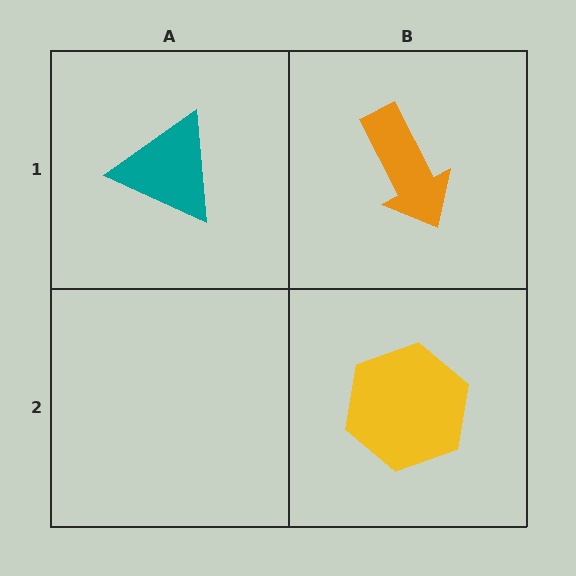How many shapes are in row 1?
2 shapes.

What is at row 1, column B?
An orange arrow.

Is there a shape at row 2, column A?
No, that cell is empty.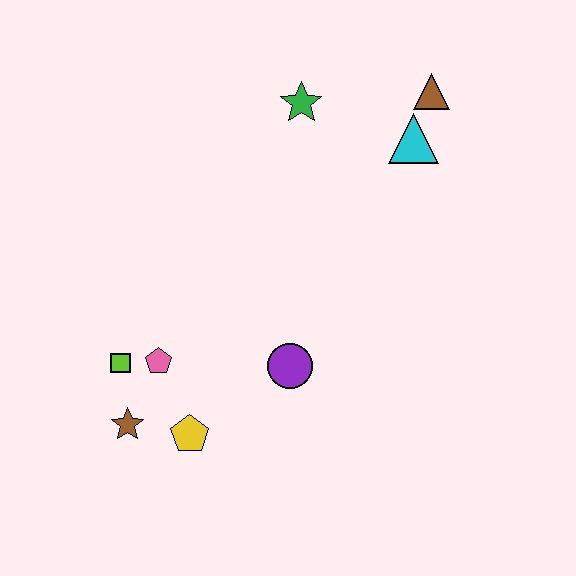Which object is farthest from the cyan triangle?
The brown star is farthest from the cyan triangle.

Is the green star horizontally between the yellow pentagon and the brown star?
No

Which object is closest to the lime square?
The pink pentagon is closest to the lime square.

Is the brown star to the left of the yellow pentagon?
Yes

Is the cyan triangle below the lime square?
No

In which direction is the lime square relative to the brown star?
The lime square is above the brown star.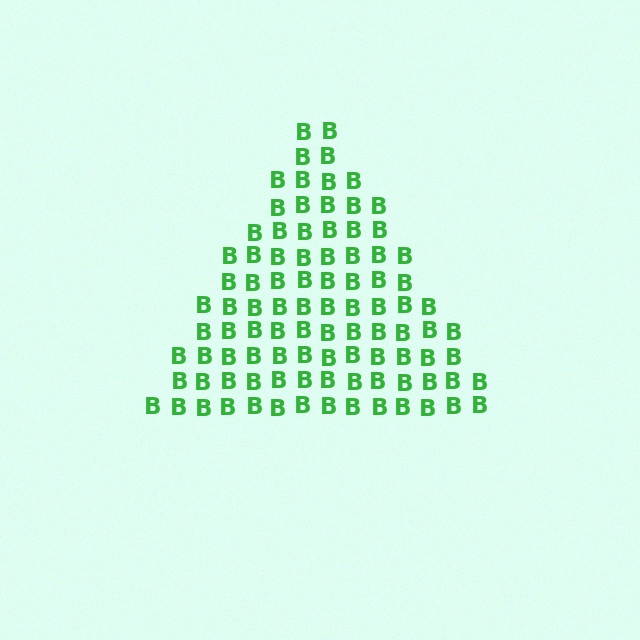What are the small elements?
The small elements are letter B's.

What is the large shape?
The large shape is a triangle.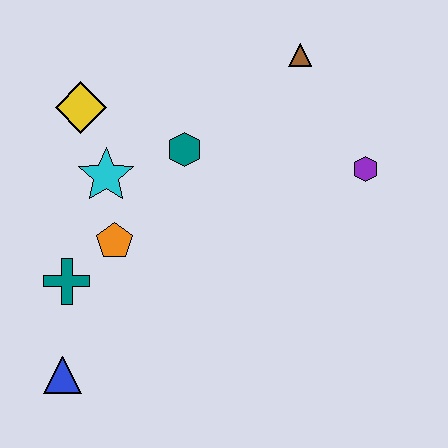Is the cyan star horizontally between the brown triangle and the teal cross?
Yes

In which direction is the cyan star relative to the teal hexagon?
The cyan star is to the left of the teal hexagon.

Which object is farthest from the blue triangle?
The brown triangle is farthest from the blue triangle.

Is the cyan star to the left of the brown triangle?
Yes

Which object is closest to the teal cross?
The orange pentagon is closest to the teal cross.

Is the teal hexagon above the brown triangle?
No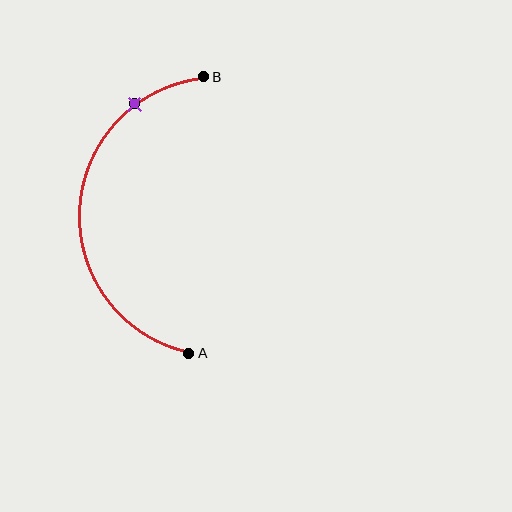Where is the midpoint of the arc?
The arc midpoint is the point on the curve farthest from the straight line joining A and B. It sits to the left of that line.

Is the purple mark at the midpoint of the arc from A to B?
No. The purple mark lies on the arc but is closer to endpoint B. The arc midpoint would be at the point on the curve equidistant along the arc from both A and B.